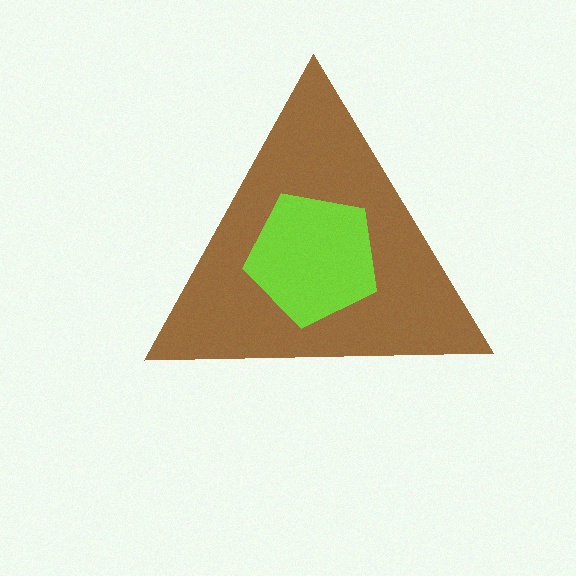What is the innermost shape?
The lime pentagon.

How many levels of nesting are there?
2.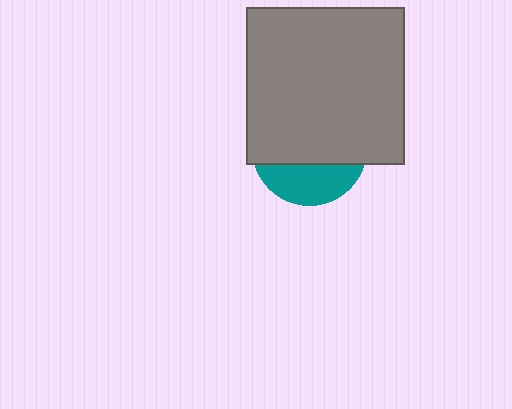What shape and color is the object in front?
The object in front is a gray square.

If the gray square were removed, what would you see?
You would see the complete teal circle.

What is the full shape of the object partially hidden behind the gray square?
The partially hidden object is a teal circle.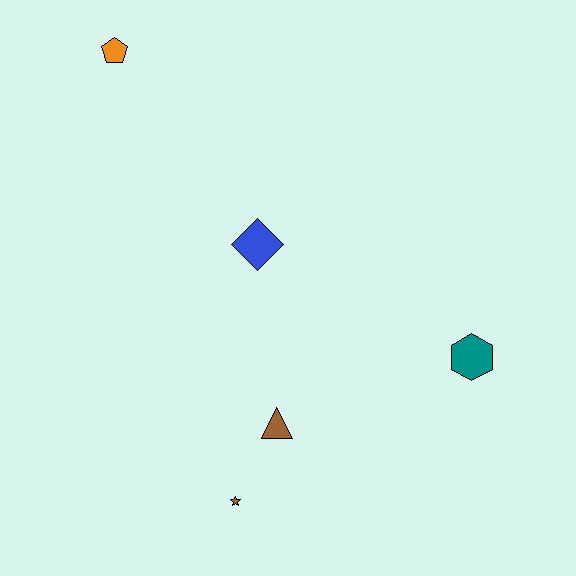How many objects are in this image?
There are 5 objects.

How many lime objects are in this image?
There are no lime objects.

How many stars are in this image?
There is 1 star.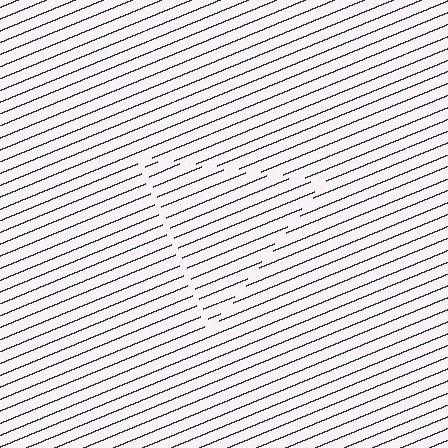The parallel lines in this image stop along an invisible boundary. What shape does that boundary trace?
An illusory triangle. The interior of the shape contains the same grating, shifted by half a period — the contour is defined by the phase discontinuity where line-ends from the inner and outer gratings abut.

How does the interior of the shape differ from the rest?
The interior of the shape contains the same grating, shifted by half a period — the contour is defined by the phase discontinuity where line-ends from the inner and outer gratings abut.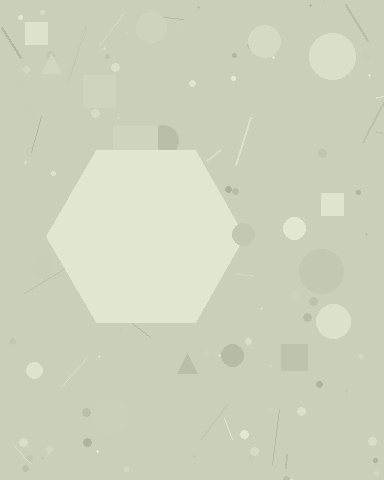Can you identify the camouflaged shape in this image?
The camouflaged shape is a hexagon.